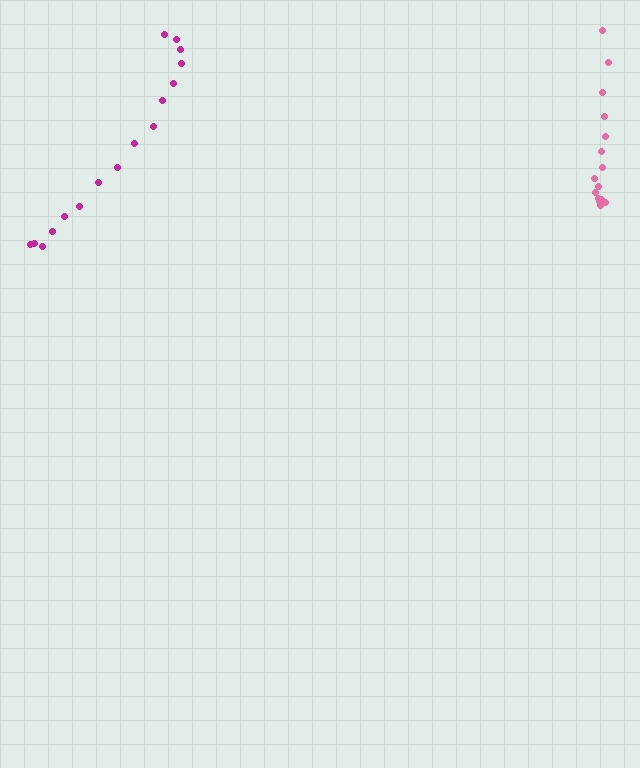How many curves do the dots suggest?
There are 2 distinct paths.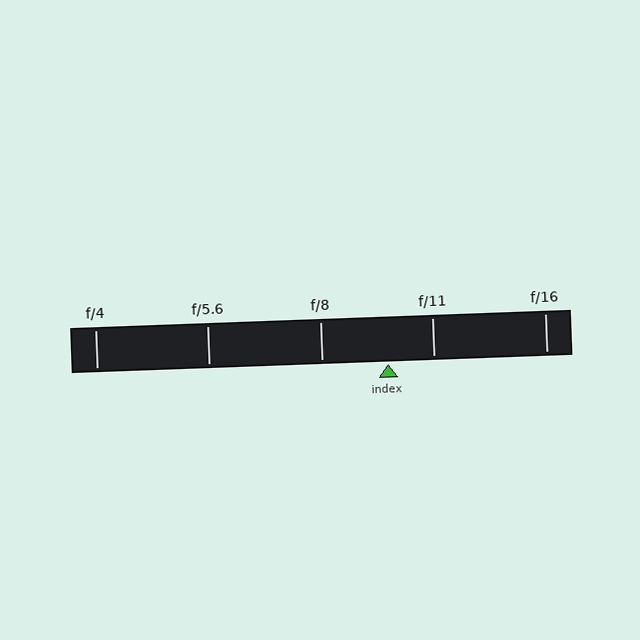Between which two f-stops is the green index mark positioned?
The index mark is between f/8 and f/11.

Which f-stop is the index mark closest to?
The index mark is closest to f/11.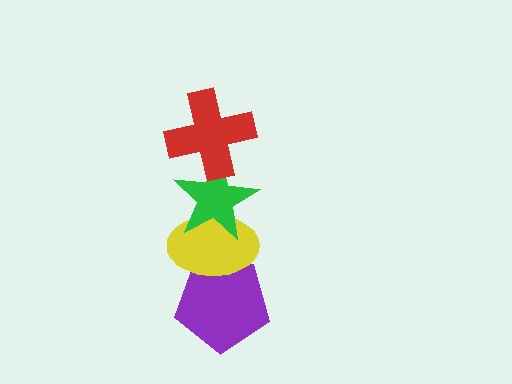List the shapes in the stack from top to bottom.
From top to bottom: the red cross, the green star, the yellow ellipse, the purple pentagon.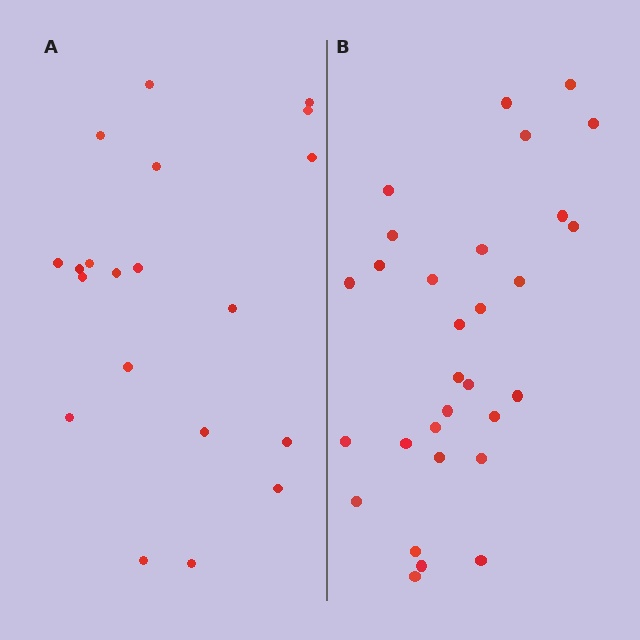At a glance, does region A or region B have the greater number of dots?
Region B (the right region) has more dots.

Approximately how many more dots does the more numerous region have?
Region B has roughly 10 or so more dots than region A.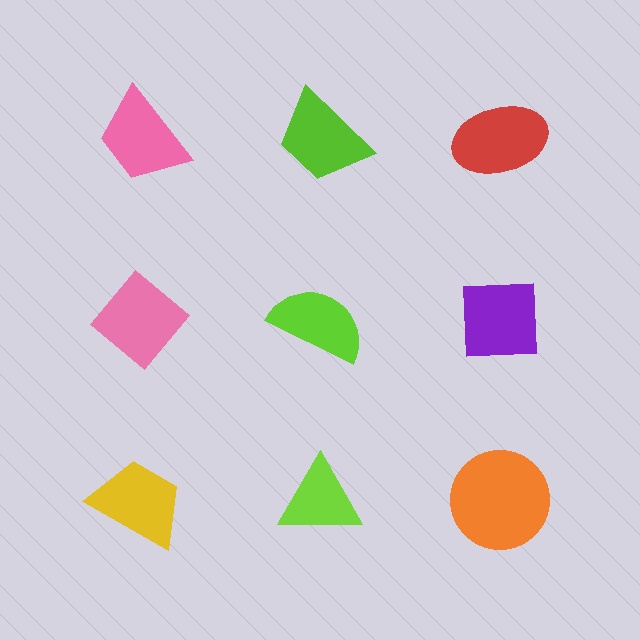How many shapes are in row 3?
3 shapes.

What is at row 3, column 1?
A yellow trapezoid.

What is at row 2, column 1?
A pink diamond.